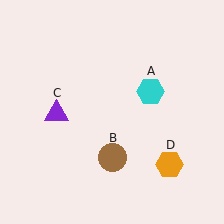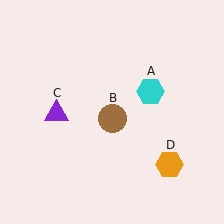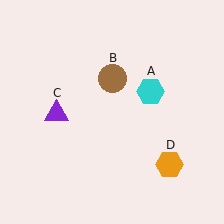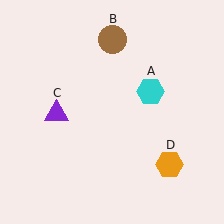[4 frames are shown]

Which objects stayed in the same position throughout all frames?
Cyan hexagon (object A) and purple triangle (object C) and orange hexagon (object D) remained stationary.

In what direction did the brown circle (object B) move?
The brown circle (object B) moved up.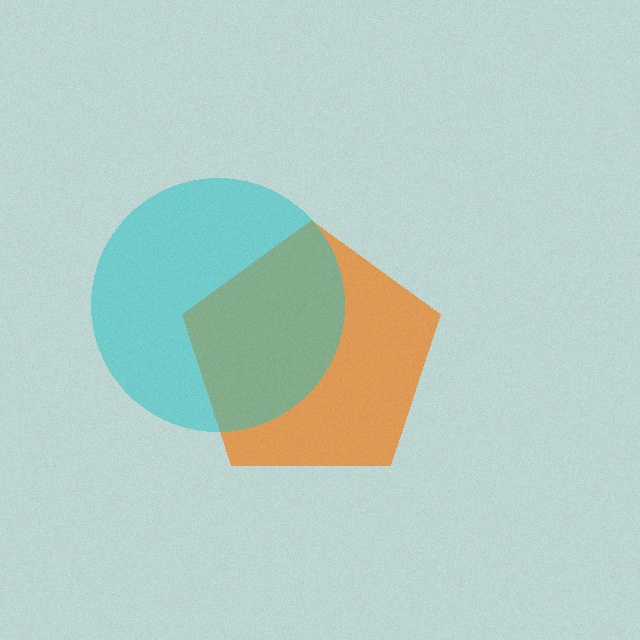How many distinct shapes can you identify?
There are 2 distinct shapes: an orange pentagon, a cyan circle.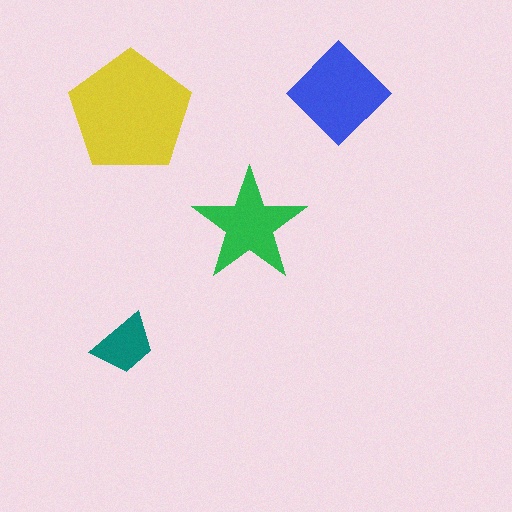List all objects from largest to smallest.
The yellow pentagon, the blue diamond, the green star, the teal trapezoid.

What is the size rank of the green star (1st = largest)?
3rd.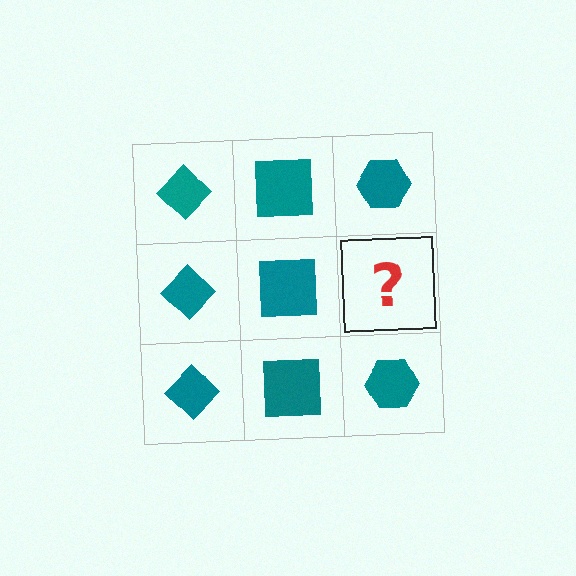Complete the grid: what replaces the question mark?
The question mark should be replaced with a teal hexagon.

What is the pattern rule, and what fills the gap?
The rule is that each column has a consistent shape. The gap should be filled with a teal hexagon.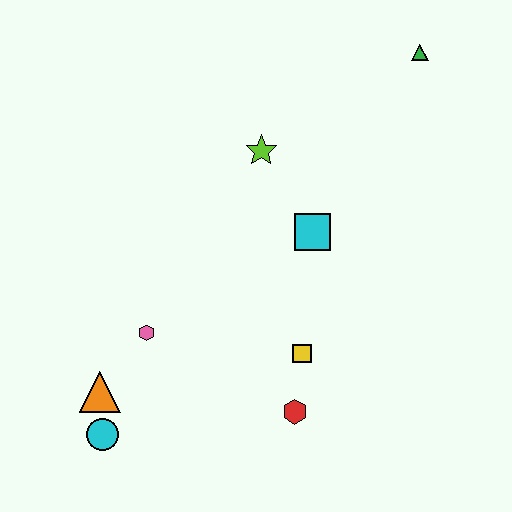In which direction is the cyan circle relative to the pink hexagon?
The cyan circle is below the pink hexagon.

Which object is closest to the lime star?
The cyan square is closest to the lime star.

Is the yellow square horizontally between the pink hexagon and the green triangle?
Yes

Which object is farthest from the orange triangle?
The green triangle is farthest from the orange triangle.